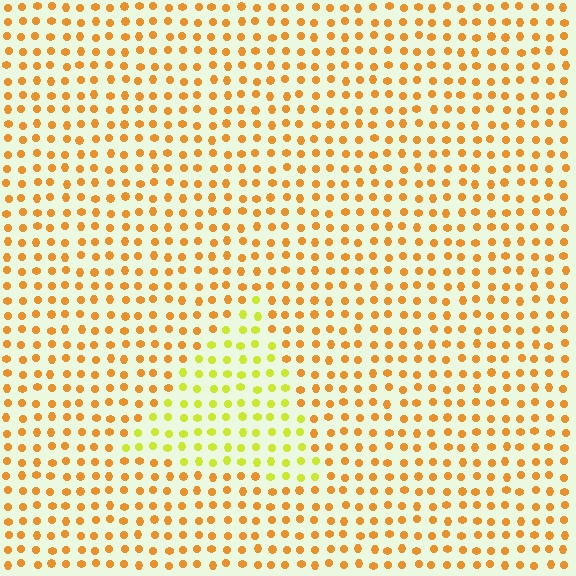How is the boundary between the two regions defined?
The boundary is defined purely by a slight shift in hue (about 38 degrees). Spacing, size, and orientation are identical on both sides.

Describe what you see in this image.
The image is filled with small orange elements in a uniform arrangement. A triangle-shaped region is visible where the elements are tinted to a slightly different hue, forming a subtle color boundary.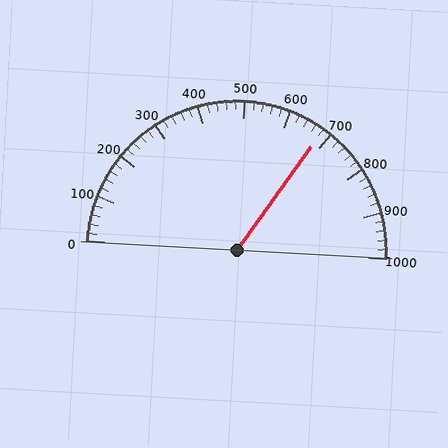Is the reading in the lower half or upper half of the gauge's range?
The reading is in the upper half of the range (0 to 1000).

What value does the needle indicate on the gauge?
The needle indicates approximately 680.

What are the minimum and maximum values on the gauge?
The gauge ranges from 0 to 1000.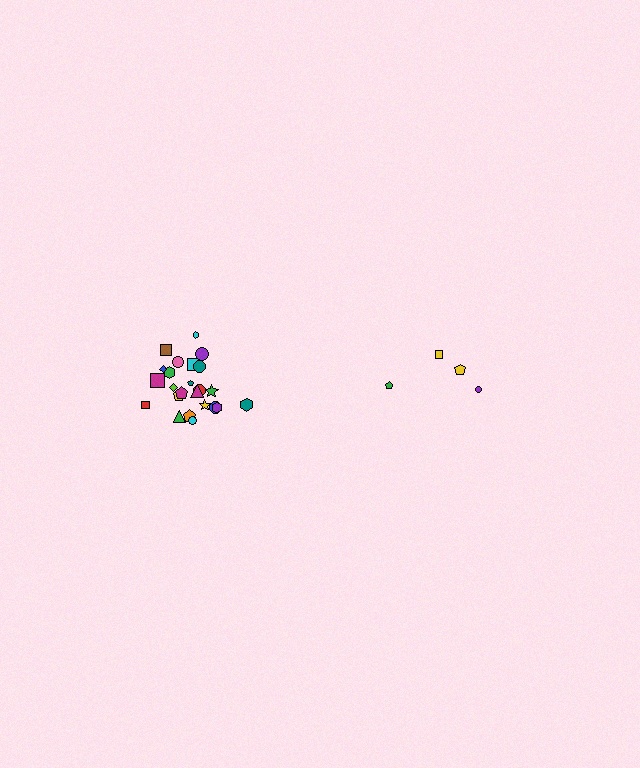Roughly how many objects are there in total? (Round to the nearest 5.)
Roughly 30 objects in total.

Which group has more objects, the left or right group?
The left group.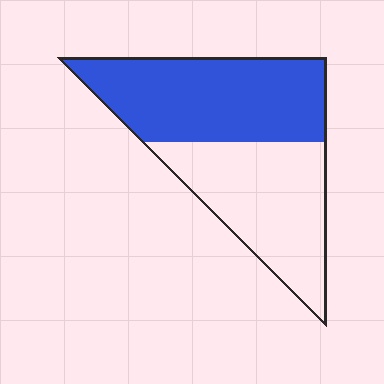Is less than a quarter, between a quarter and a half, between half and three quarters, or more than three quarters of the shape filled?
Between half and three quarters.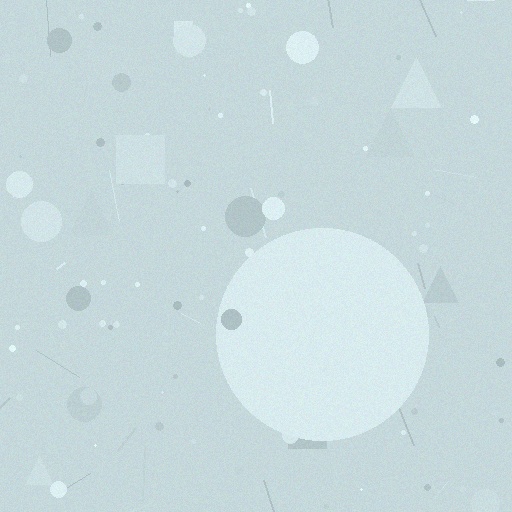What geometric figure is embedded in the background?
A circle is embedded in the background.